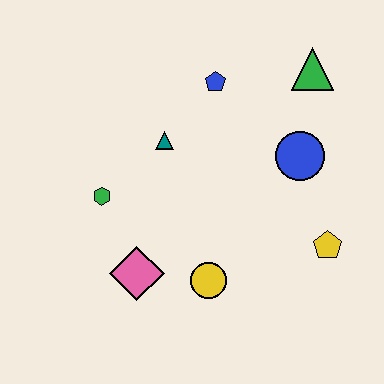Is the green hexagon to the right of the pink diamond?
No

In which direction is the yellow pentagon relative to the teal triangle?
The yellow pentagon is to the right of the teal triangle.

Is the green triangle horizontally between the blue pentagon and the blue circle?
No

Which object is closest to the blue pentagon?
The teal triangle is closest to the blue pentagon.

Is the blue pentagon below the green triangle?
Yes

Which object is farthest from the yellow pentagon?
The green hexagon is farthest from the yellow pentagon.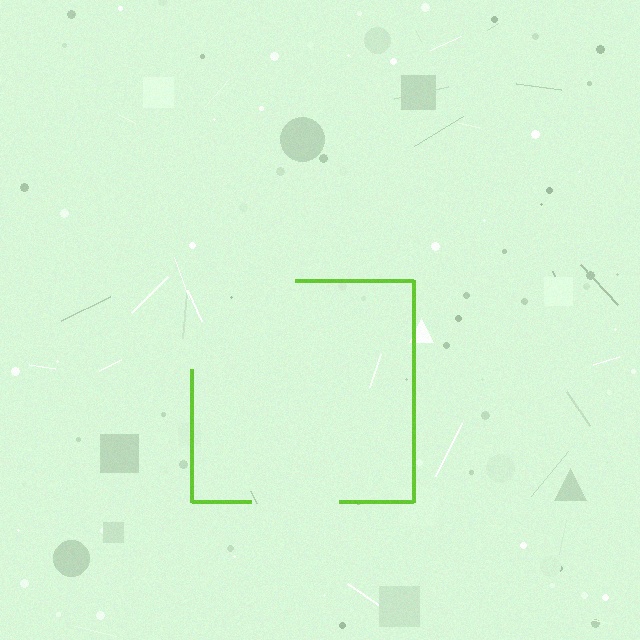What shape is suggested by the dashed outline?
The dashed outline suggests a square.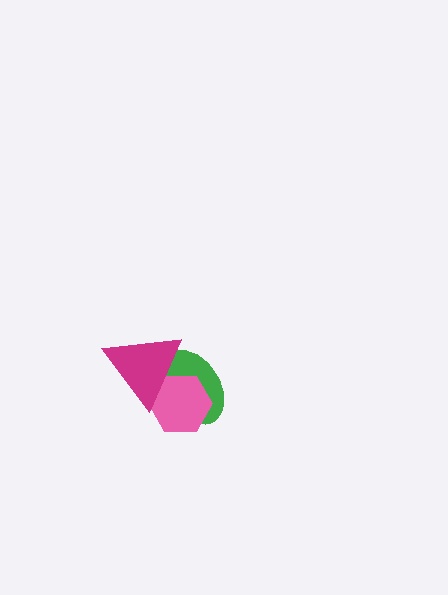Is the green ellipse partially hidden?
Yes, it is partially covered by another shape.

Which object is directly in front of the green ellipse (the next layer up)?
The pink hexagon is directly in front of the green ellipse.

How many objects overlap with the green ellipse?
2 objects overlap with the green ellipse.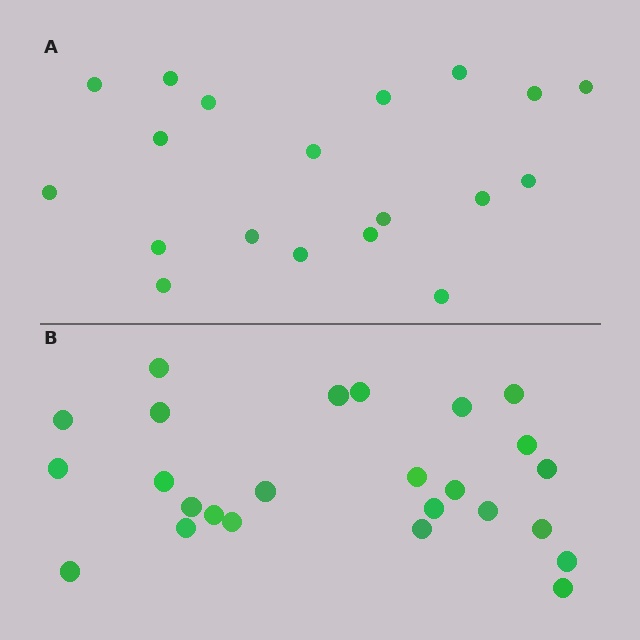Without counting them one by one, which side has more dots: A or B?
Region B (the bottom region) has more dots.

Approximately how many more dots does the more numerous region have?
Region B has about 6 more dots than region A.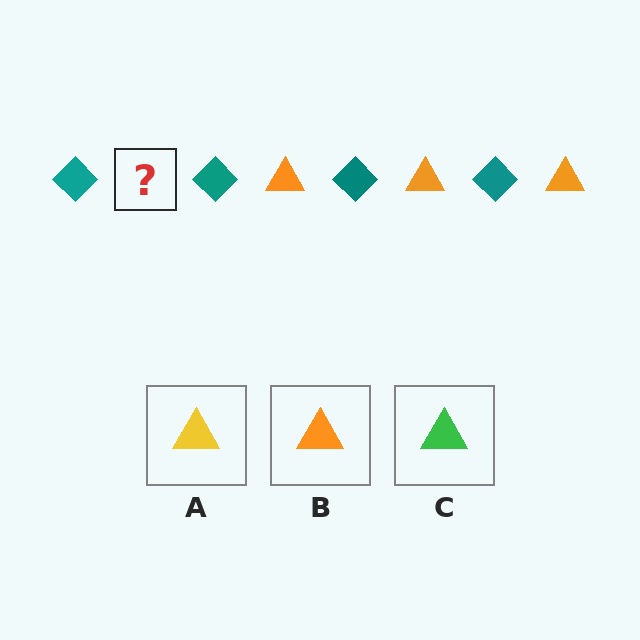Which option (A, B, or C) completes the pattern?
B.